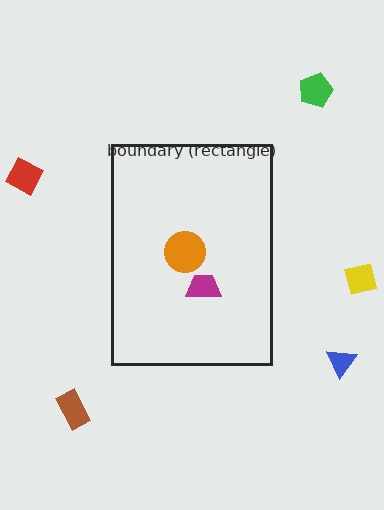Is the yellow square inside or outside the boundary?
Outside.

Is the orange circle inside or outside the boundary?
Inside.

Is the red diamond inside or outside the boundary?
Outside.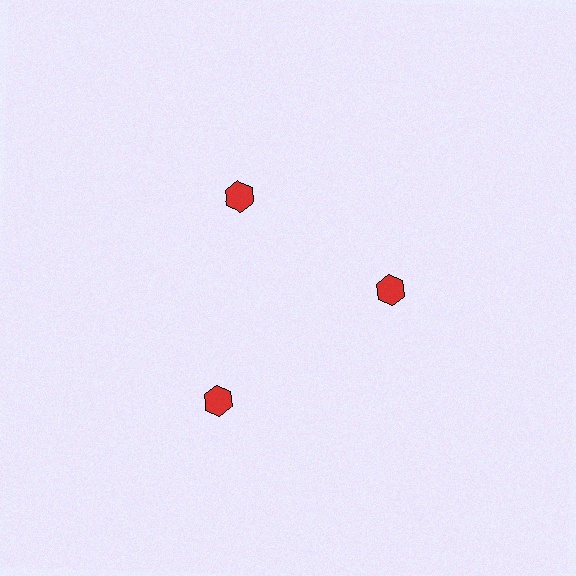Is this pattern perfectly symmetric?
No. The 3 red hexagons are arranged in a ring, but one element near the 7 o'clock position is pushed outward from the center, breaking the 3-fold rotational symmetry.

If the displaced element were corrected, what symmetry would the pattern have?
It would have 3-fold rotational symmetry — the pattern would map onto itself every 120 degrees.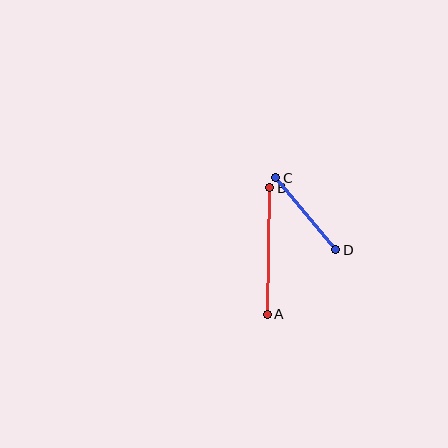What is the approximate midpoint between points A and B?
The midpoint is at approximately (269, 251) pixels.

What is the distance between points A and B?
The distance is approximately 127 pixels.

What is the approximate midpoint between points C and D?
The midpoint is at approximately (306, 214) pixels.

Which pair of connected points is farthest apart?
Points A and B are farthest apart.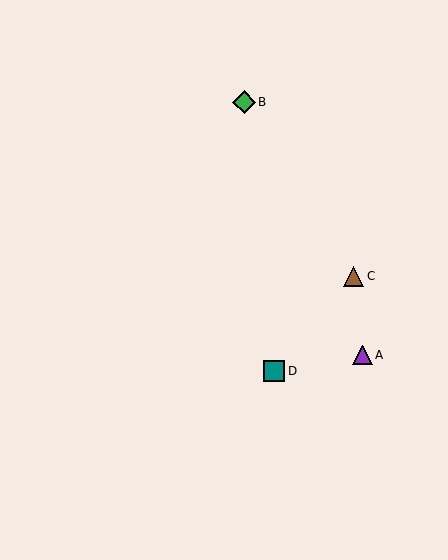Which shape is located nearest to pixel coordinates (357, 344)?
The purple triangle (labeled A) at (362, 355) is nearest to that location.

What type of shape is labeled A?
Shape A is a purple triangle.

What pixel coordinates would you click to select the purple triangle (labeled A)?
Click at (362, 355) to select the purple triangle A.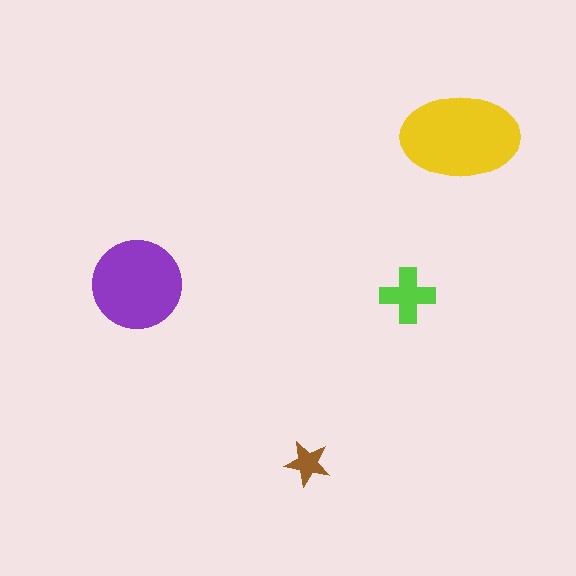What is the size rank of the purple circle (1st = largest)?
2nd.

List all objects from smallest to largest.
The brown star, the lime cross, the purple circle, the yellow ellipse.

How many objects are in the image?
There are 4 objects in the image.